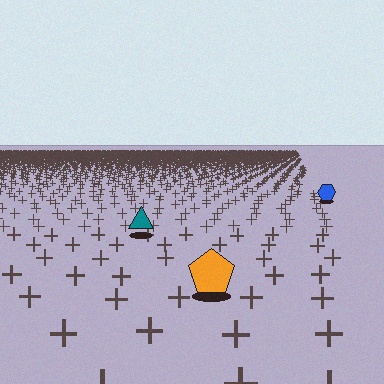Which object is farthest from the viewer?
The blue hexagon is farthest from the viewer. It appears smaller and the ground texture around it is denser.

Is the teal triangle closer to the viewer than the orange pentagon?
No. The orange pentagon is closer — you can tell from the texture gradient: the ground texture is coarser near it.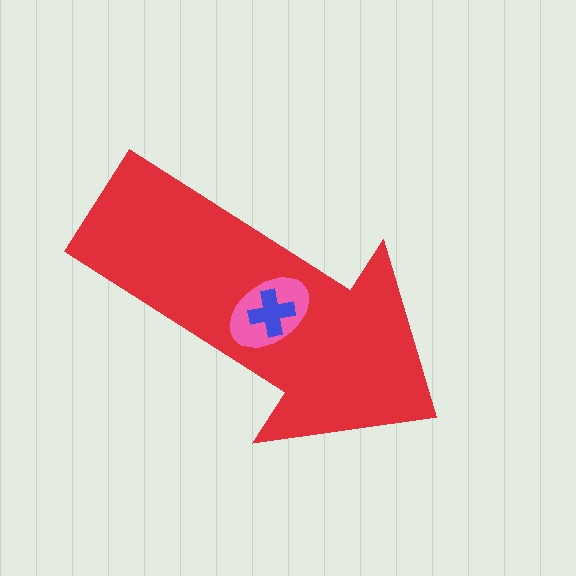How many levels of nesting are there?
3.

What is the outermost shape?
The red arrow.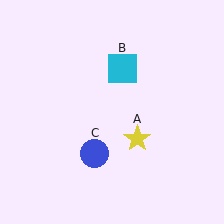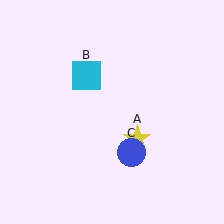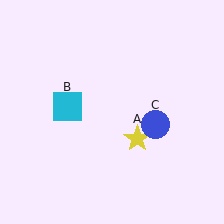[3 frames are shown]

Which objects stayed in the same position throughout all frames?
Yellow star (object A) remained stationary.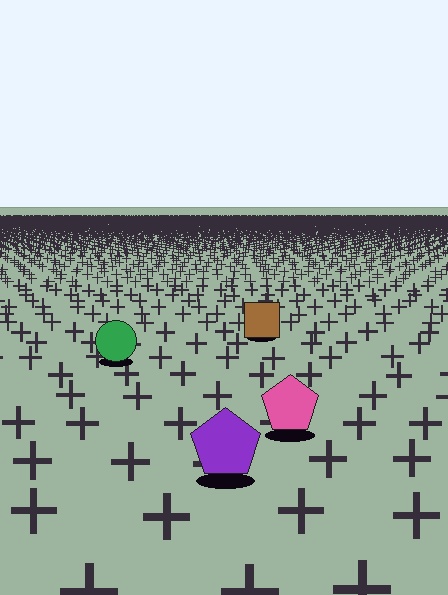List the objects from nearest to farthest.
From nearest to farthest: the purple pentagon, the pink pentagon, the green circle, the brown square.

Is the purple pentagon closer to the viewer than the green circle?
Yes. The purple pentagon is closer — you can tell from the texture gradient: the ground texture is coarser near it.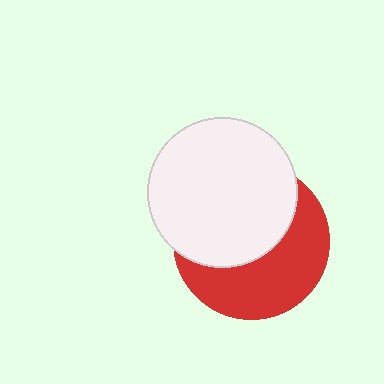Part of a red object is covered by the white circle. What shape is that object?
It is a circle.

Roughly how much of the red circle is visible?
About half of it is visible (roughly 48%).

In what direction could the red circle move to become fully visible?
The red circle could move down. That would shift it out from behind the white circle entirely.